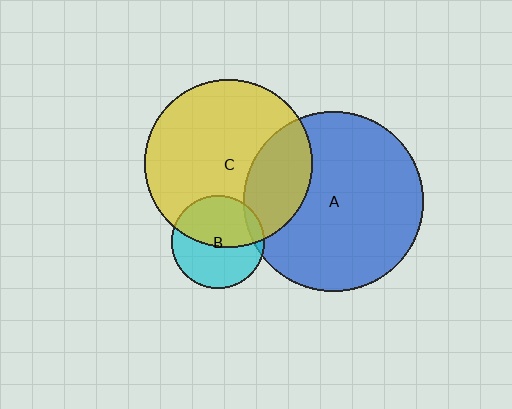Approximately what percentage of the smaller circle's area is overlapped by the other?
Approximately 10%.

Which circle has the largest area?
Circle A (blue).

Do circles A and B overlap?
Yes.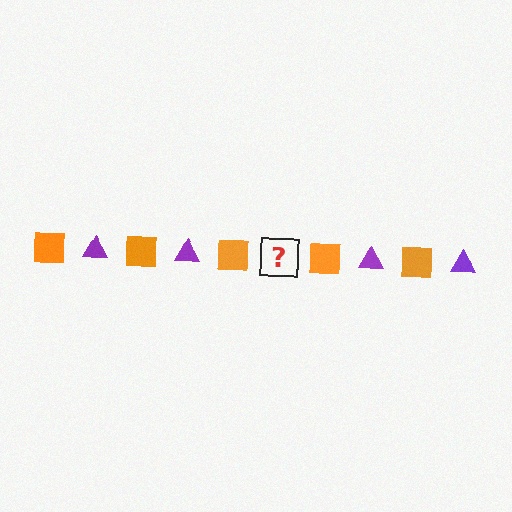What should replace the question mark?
The question mark should be replaced with a purple triangle.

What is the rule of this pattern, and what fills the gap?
The rule is that the pattern alternates between orange square and purple triangle. The gap should be filled with a purple triangle.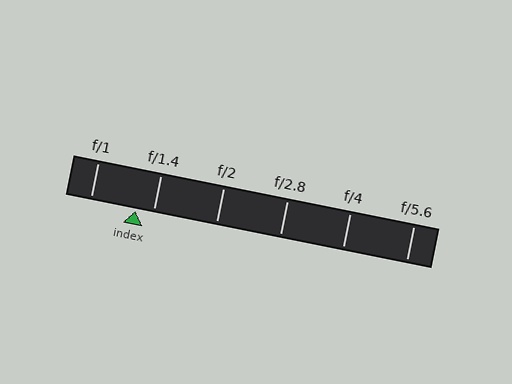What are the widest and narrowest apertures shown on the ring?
The widest aperture shown is f/1 and the narrowest is f/5.6.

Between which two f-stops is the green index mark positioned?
The index mark is between f/1 and f/1.4.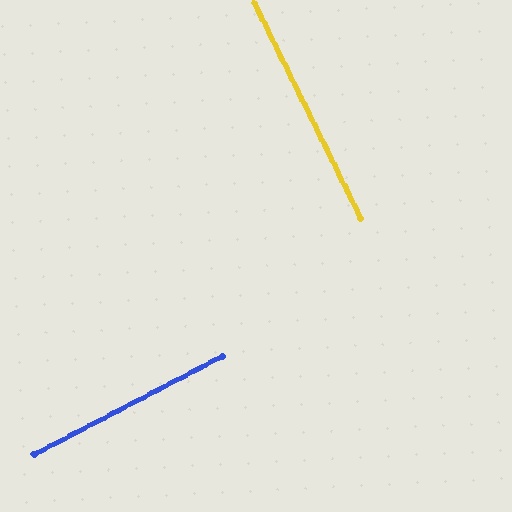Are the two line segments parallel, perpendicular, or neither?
Perpendicular — they meet at approximately 89°.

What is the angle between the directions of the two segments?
Approximately 89 degrees.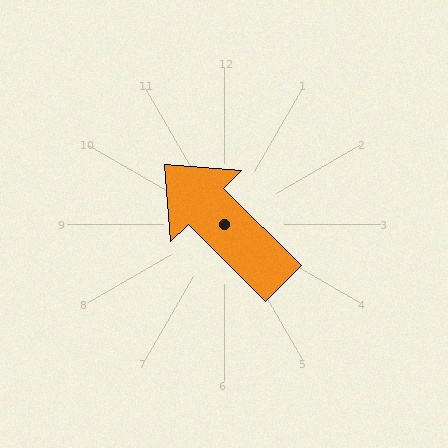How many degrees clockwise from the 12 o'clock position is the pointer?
Approximately 315 degrees.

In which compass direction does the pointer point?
Northwest.